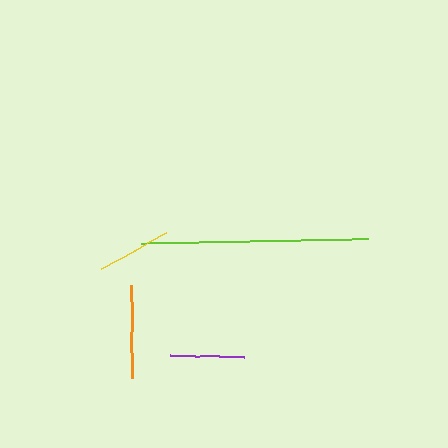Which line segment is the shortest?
The purple line is the shortest at approximately 74 pixels.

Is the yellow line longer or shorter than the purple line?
The yellow line is longer than the purple line.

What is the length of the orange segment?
The orange segment is approximately 93 pixels long.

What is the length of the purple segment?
The purple segment is approximately 74 pixels long.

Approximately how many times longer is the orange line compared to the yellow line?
The orange line is approximately 1.3 times the length of the yellow line.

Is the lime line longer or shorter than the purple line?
The lime line is longer than the purple line.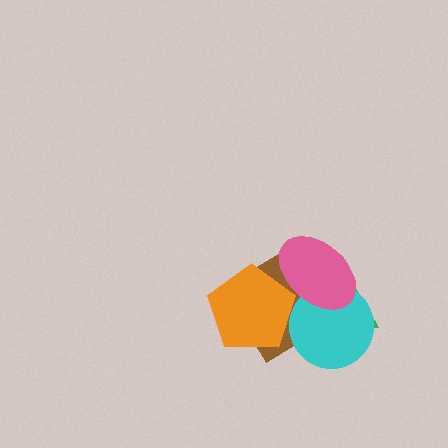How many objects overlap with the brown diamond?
4 objects overlap with the brown diamond.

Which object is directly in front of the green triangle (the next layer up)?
The cyan circle is directly in front of the green triangle.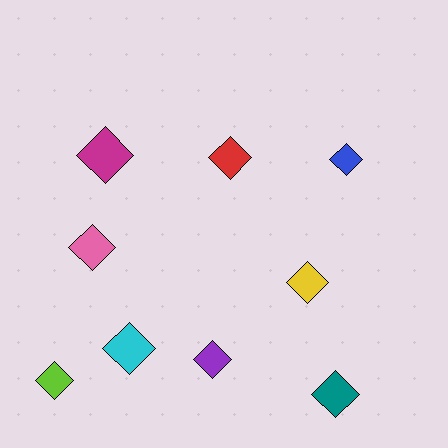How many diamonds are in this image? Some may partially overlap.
There are 9 diamonds.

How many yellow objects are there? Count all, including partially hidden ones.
There is 1 yellow object.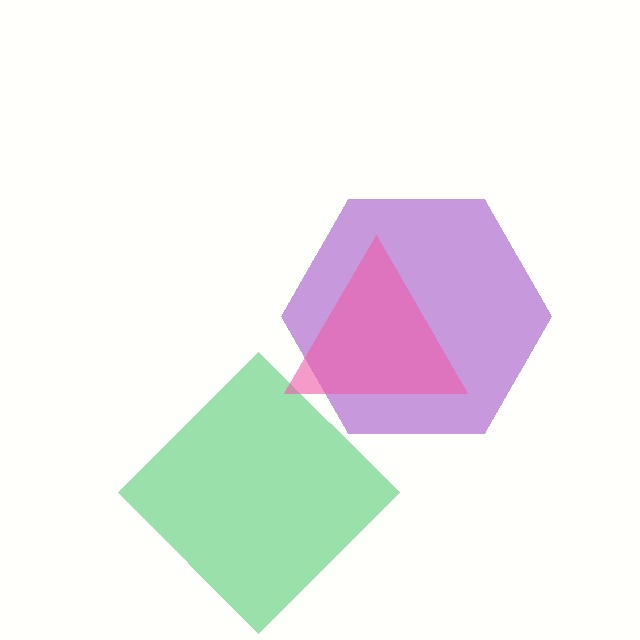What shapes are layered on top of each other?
The layered shapes are: a green diamond, a purple hexagon, a pink triangle.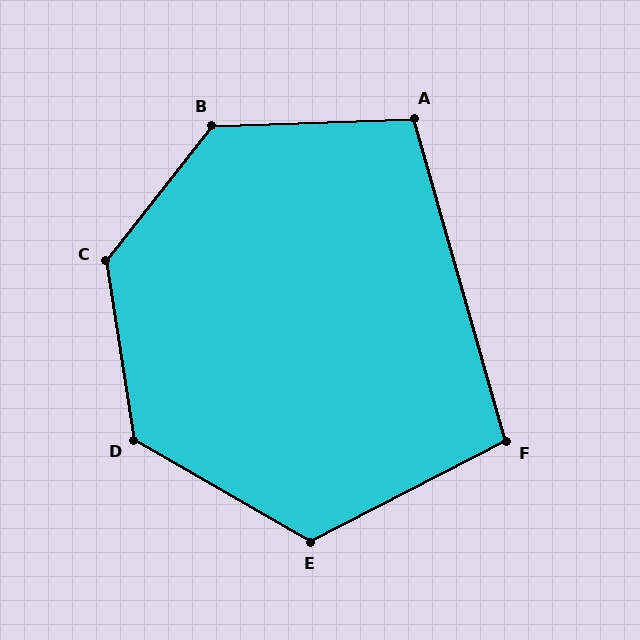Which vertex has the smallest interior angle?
F, at approximately 101 degrees.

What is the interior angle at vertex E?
Approximately 123 degrees (obtuse).